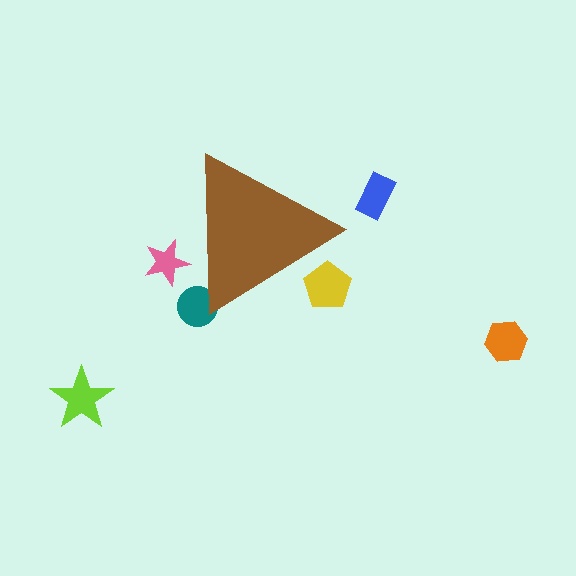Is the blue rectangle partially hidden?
No, the blue rectangle is fully visible.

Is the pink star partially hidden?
Yes, the pink star is partially hidden behind the brown triangle.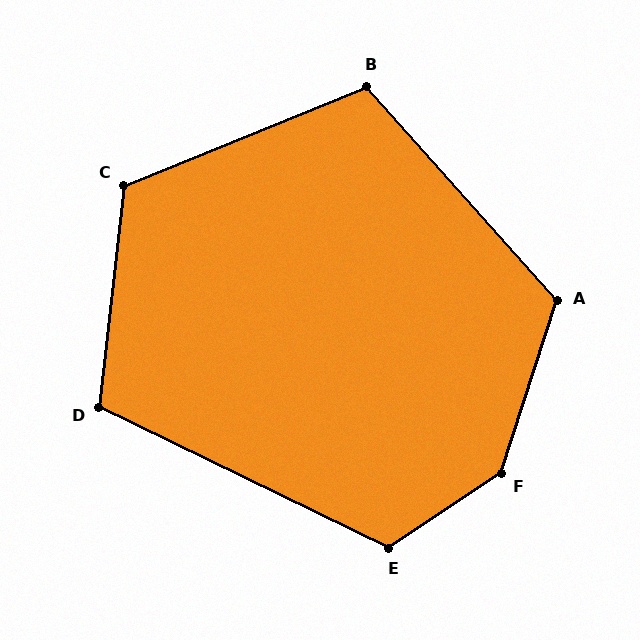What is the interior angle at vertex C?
Approximately 119 degrees (obtuse).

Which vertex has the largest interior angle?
F, at approximately 141 degrees.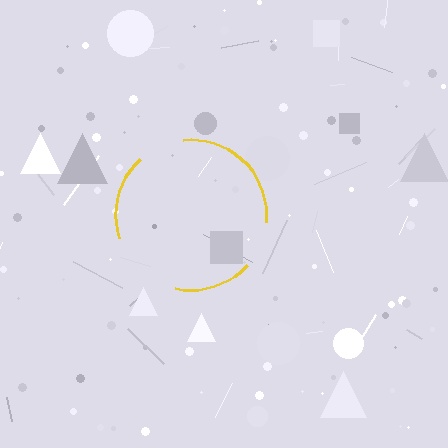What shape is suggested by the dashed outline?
The dashed outline suggests a circle.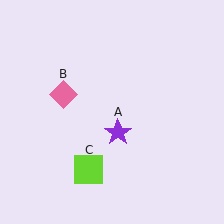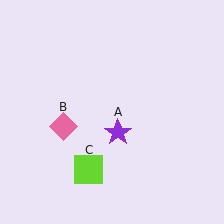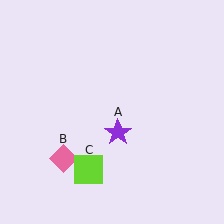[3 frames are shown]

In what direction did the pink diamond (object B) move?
The pink diamond (object B) moved down.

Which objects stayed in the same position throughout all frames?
Purple star (object A) and lime square (object C) remained stationary.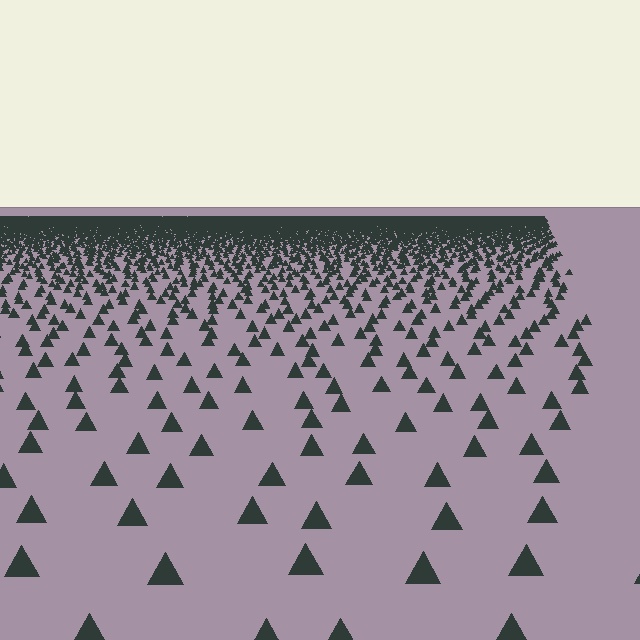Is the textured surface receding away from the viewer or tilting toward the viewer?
The surface is receding away from the viewer. Texture elements get smaller and denser toward the top.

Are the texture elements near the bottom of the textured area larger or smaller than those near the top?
Larger. Near the bottom, elements are closer to the viewer and appear at a bigger on-screen size.